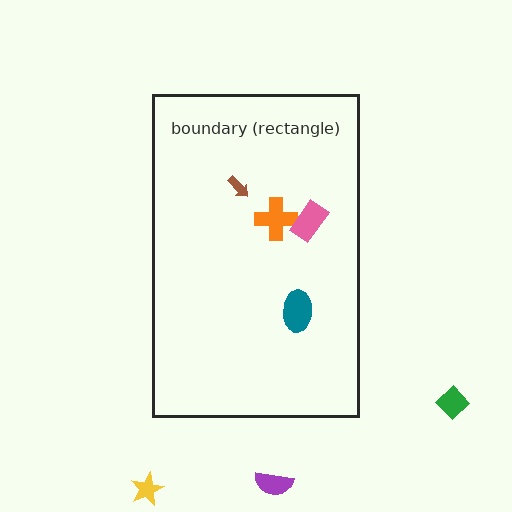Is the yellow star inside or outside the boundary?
Outside.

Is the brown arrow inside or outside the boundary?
Inside.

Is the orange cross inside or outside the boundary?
Inside.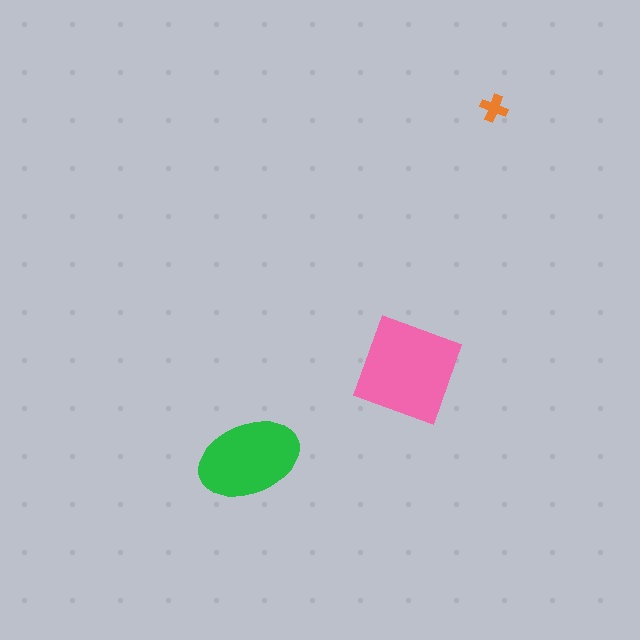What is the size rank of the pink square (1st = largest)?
1st.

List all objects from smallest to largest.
The orange cross, the green ellipse, the pink square.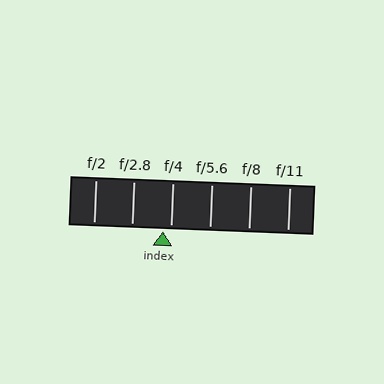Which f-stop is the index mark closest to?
The index mark is closest to f/4.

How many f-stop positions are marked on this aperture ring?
There are 6 f-stop positions marked.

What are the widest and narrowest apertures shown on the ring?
The widest aperture shown is f/2 and the narrowest is f/11.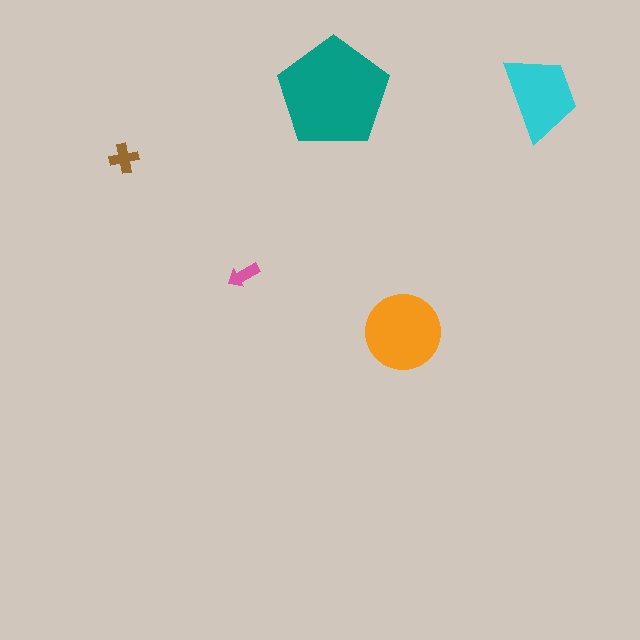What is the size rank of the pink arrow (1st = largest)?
5th.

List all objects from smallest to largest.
The pink arrow, the brown cross, the cyan trapezoid, the orange circle, the teal pentagon.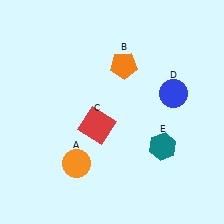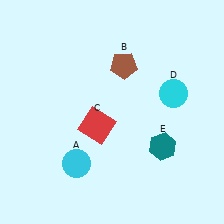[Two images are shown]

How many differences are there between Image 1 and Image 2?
There are 3 differences between the two images.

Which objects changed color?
A changed from orange to cyan. B changed from orange to brown. D changed from blue to cyan.